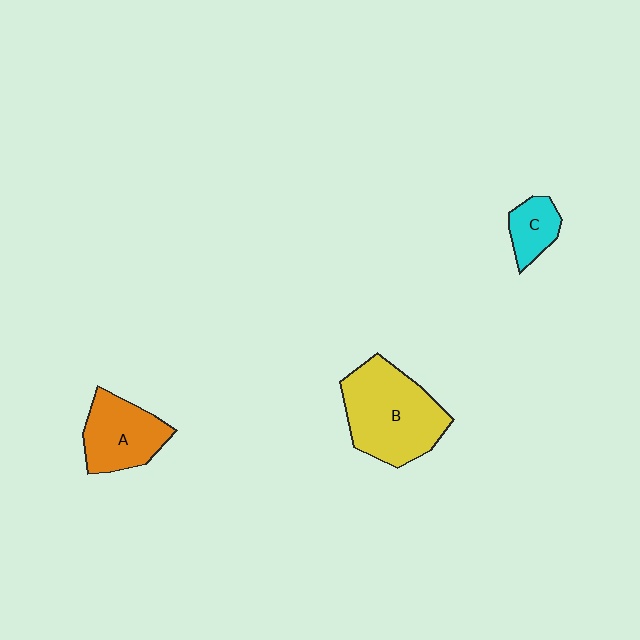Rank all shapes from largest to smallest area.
From largest to smallest: B (yellow), A (orange), C (cyan).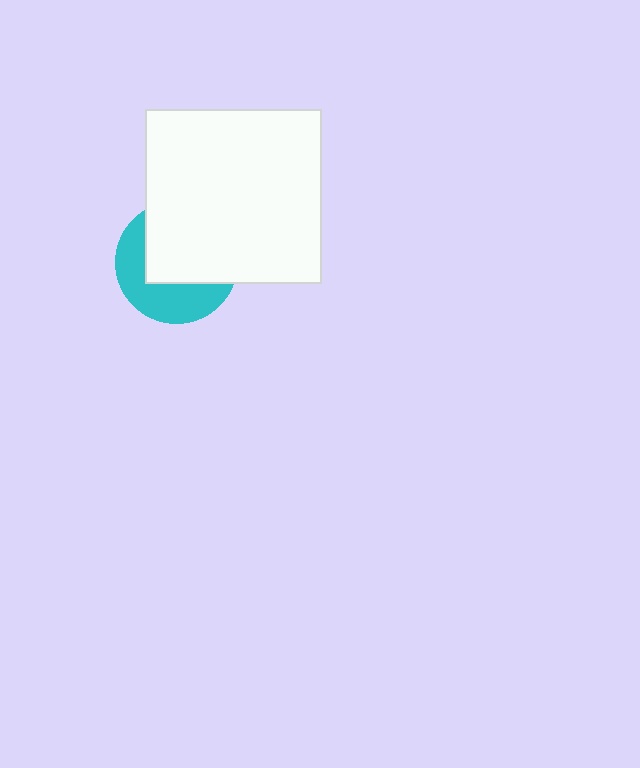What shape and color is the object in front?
The object in front is a white rectangle.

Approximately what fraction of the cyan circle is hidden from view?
Roughly 56% of the cyan circle is hidden behind the white rectangle.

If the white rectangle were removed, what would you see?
You would see the complete cyan circle.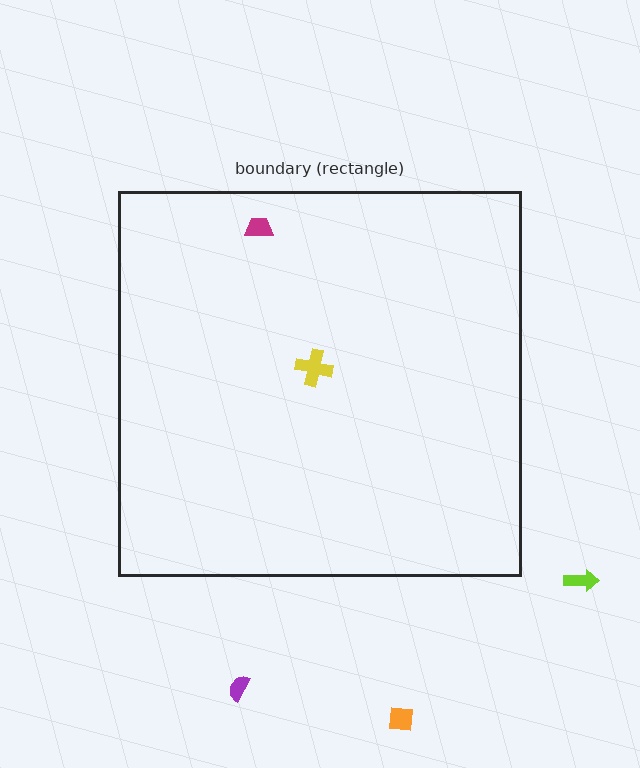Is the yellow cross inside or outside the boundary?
Inside.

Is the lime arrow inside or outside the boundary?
Outside.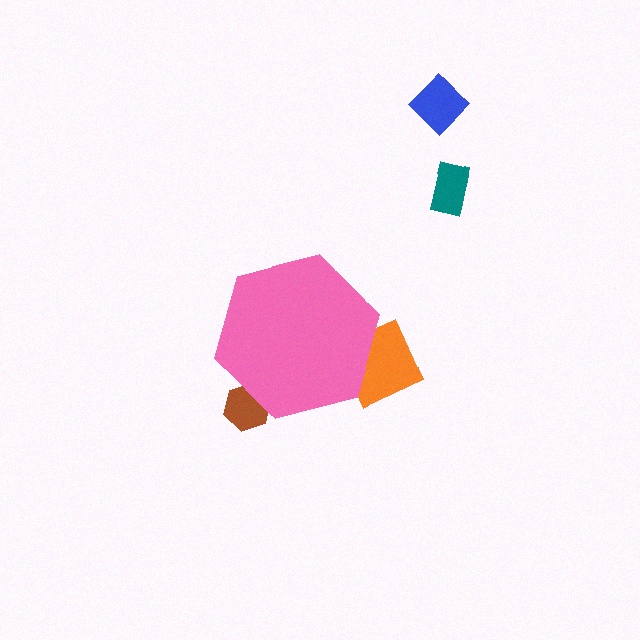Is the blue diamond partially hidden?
No, the blue diamond is fully visible.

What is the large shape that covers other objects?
A pink hexagon.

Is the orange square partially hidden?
Yes, the orange square is partially hidden behind the pink hexagon.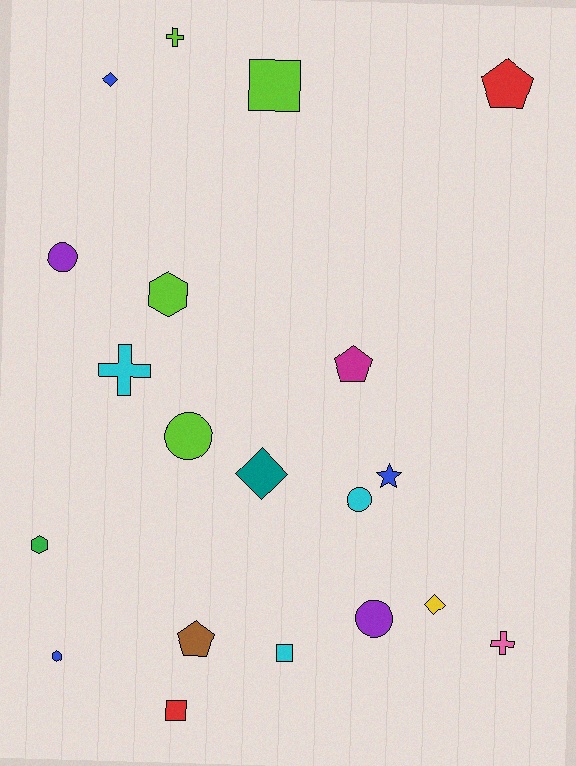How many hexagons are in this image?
There are 3 hexagons.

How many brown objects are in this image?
There is 1 brown object.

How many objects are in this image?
There are 20 objects.